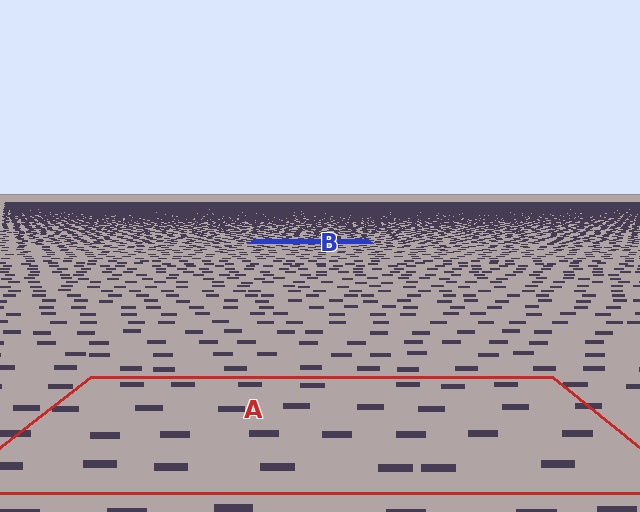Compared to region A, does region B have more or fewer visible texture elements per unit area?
Region B has more texture elements per unit area — they are packed more densely because it is farther away.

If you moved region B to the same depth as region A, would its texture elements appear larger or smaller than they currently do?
They would appear larger. At a closer depth, the same texture elements are projected at a bigger on-screen size.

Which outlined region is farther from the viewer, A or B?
Region B is farther from the viewer — the texture elements inside it appear smaller and more densely packed.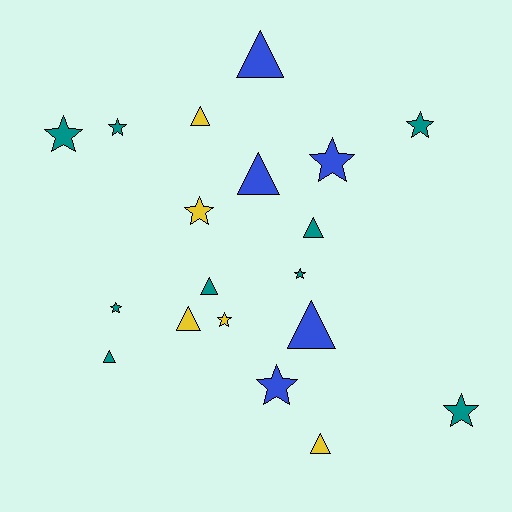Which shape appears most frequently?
Star, with 10 objects.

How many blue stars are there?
There are 2 blue stars.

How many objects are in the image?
There are 19 objects.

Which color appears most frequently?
Teal, with 9 objects.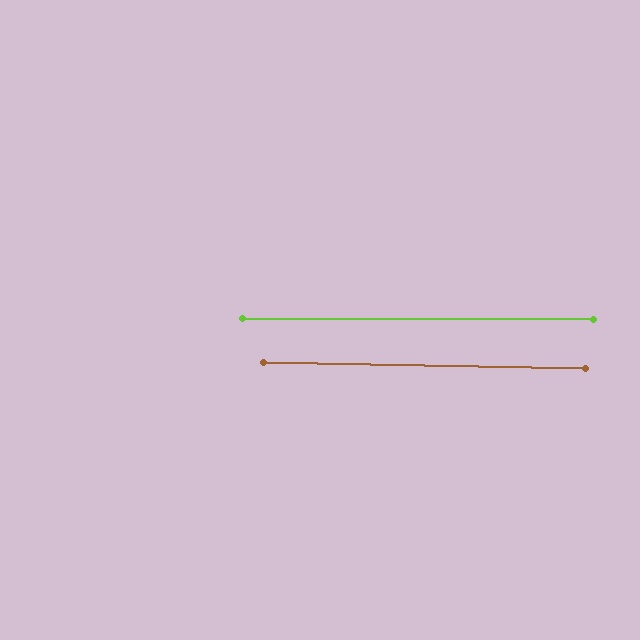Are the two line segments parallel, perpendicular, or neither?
Parallel — their directions differ by only 0.9°.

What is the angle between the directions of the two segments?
Approximately 1 degree.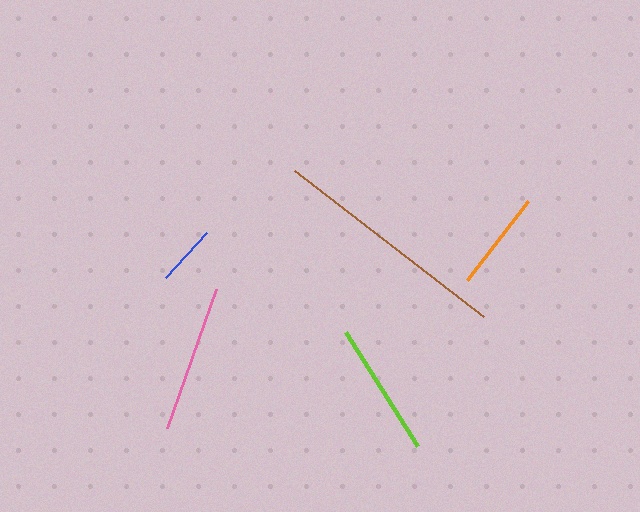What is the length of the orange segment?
The orange segment is approximately 100 pixels long.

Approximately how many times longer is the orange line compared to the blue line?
The orange line is approximately 1.7 times the length of the blue line.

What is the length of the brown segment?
The brown segment is approximately 239 pixels long.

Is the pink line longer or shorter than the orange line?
The pink line is longer than the orange line.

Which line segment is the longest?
The brown line is the longest at approximately 239 pixels.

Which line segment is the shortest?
The blue line is the shortest at approximately 60 pixels.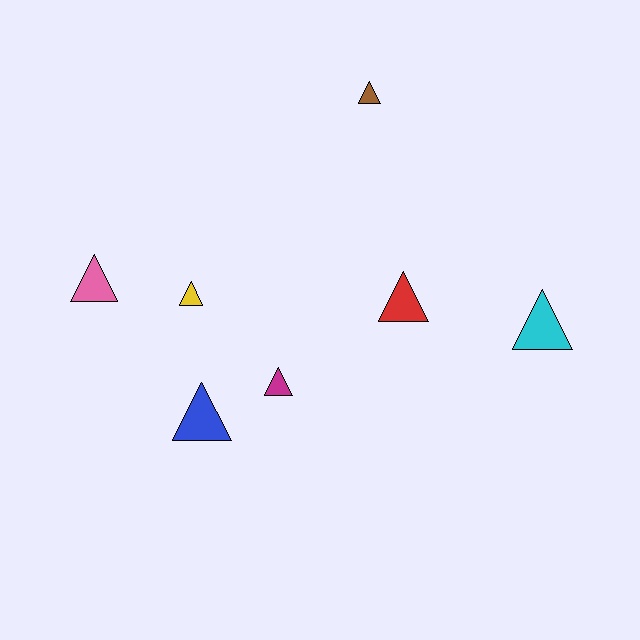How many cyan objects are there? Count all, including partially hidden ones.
There is 1 cyan object.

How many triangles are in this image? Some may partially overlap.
There are 7 triangles.